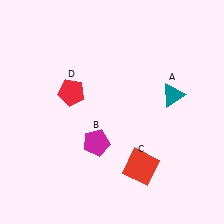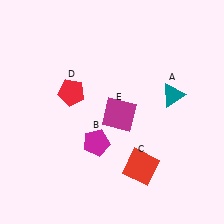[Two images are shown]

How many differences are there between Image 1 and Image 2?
There is 1 difference between the two images.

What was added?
A magenta square (E) was added in Image 2.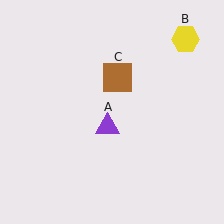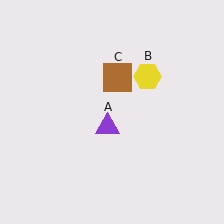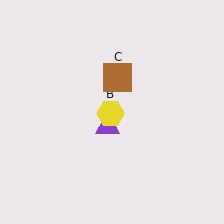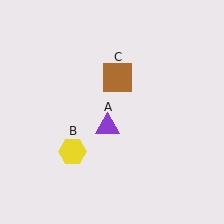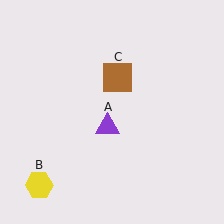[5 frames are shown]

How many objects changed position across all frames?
1 object changed position: yellow hexagon (object B).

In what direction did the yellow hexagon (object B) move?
The yellow hexagon (object B) moved down and to the left.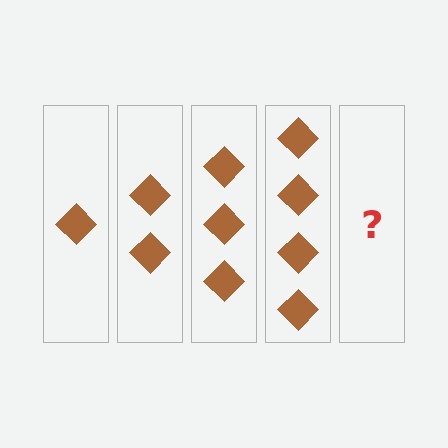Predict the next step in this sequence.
The next step is 5 diamonds.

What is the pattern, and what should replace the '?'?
The pattern is that each step adds one more diamond. The '?' should be 5 diamonds.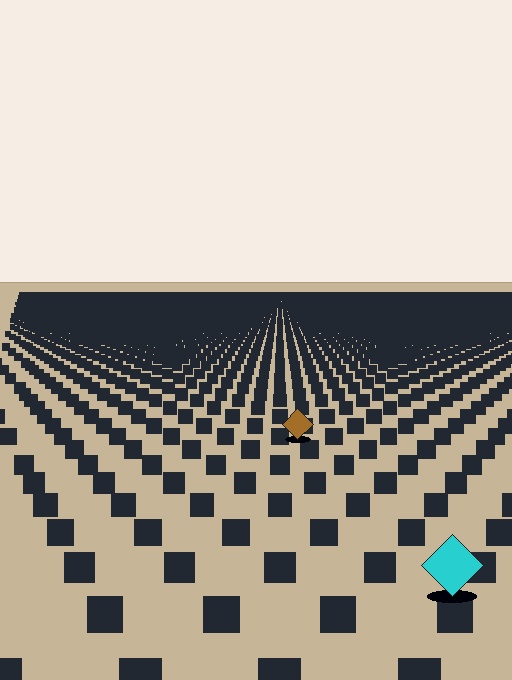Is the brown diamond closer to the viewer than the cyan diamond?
No. The cyan diamond is closer — you can tell from the texture gradient: the ground texture is coarser near it.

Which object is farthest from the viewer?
The brown diamond is farthest from the viewer. It appears smaller and the ground texture around it is denser.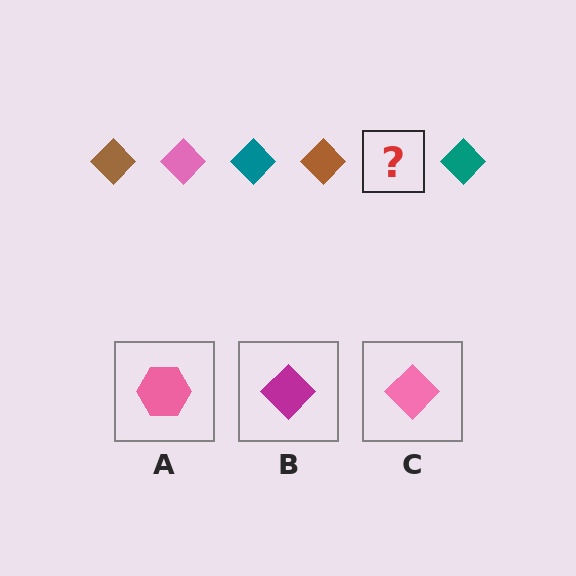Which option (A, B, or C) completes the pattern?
C.